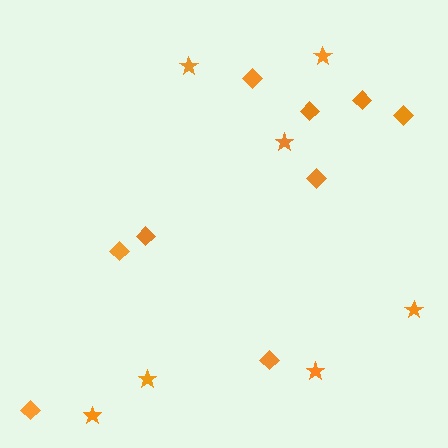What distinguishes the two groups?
There are 2 groups: one group of diamonds (9) and one group of stars (7).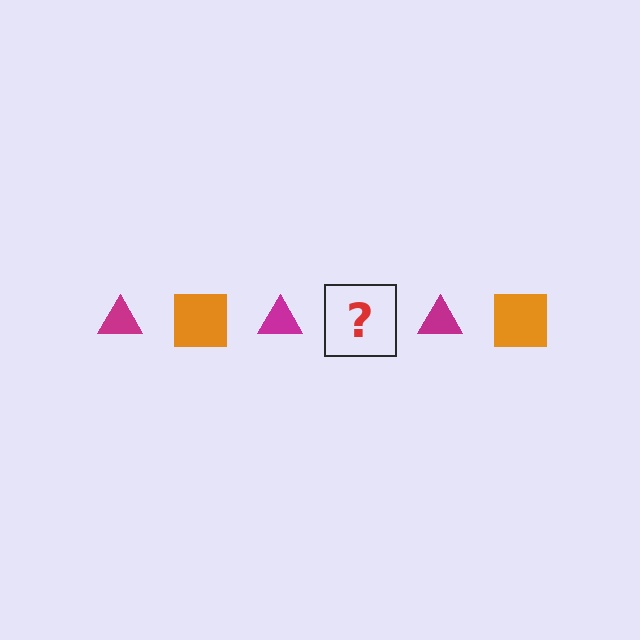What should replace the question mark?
The question mark should be replaced with an orange square.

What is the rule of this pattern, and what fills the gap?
The rule is that the pattern alternates between magenta triangle and orange square. The gap should be filled with an orange square.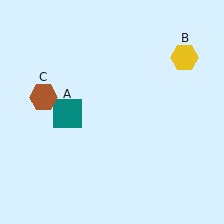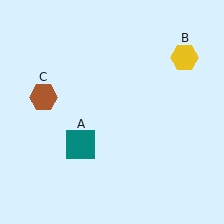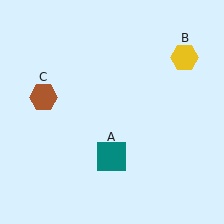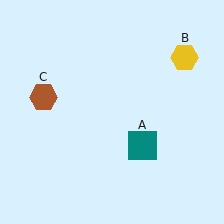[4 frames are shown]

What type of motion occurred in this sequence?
The teal square (object A) rotated counterclockwise around the center of the scene.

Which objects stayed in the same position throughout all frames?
Yellow hexagon (object B) and brown hexagon (object C) remained stationary.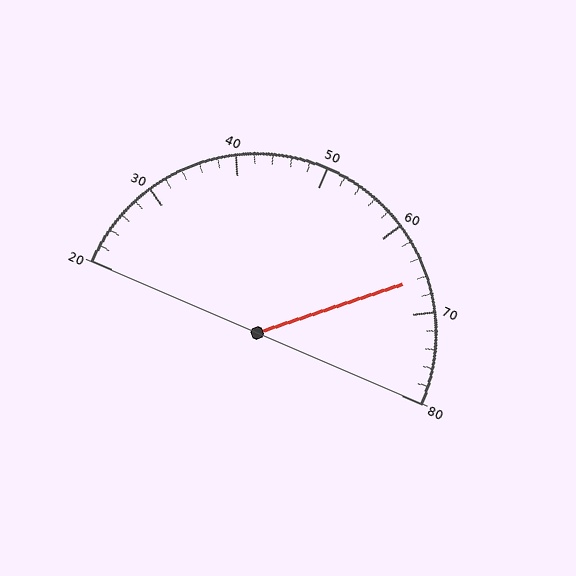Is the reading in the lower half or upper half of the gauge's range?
The reading is in the upper half of the range (20 to 80).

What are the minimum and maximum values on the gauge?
The gauge ranges from 20 to 80.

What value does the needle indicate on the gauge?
The needle indicates approximately 66.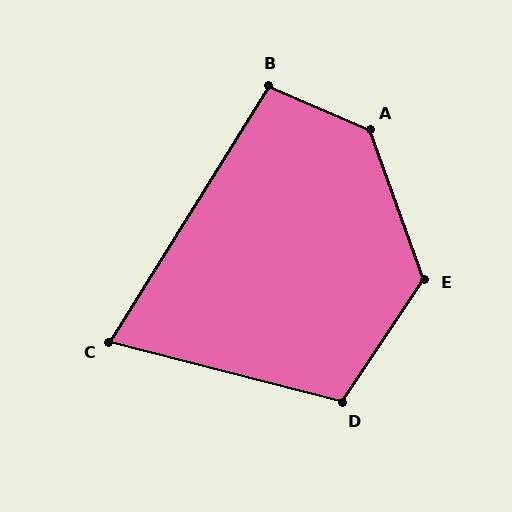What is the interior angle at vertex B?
Approximately 99 degrees (obtuse).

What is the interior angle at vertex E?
Approximately 126 degrees (obtuse).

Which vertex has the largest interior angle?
A, at approximately 133 degrees.